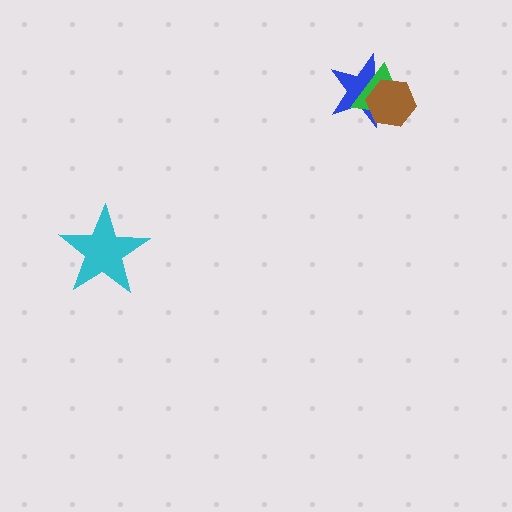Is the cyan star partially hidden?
No, no other shape covers it.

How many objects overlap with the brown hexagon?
2 objects overlap with the brown hexagon.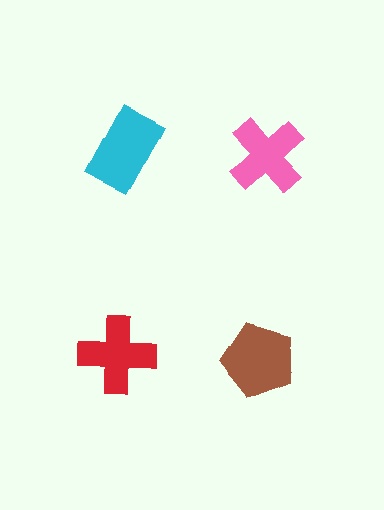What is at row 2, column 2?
A brown pentagon.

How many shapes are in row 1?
2 shapes.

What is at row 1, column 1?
A cyan rectangle.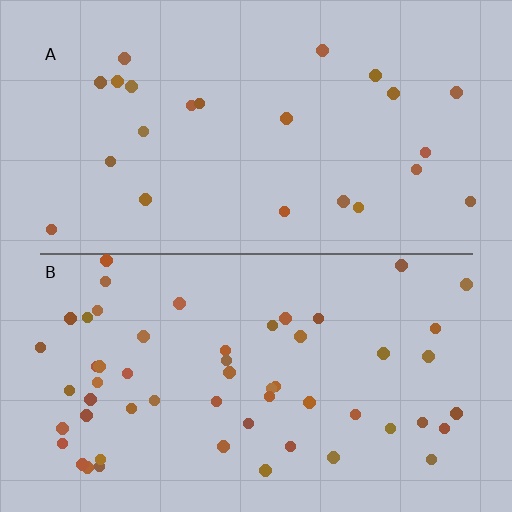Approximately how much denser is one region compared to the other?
Approximately 2.4× — region B over region A.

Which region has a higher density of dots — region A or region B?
B (the bottom).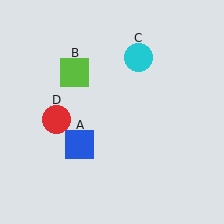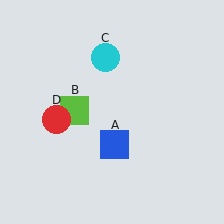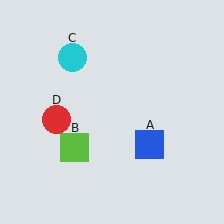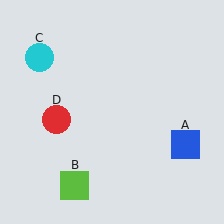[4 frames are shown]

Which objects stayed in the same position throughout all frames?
Red circle (object D) remained stationary.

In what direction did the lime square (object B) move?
The lime square (object B) moved down.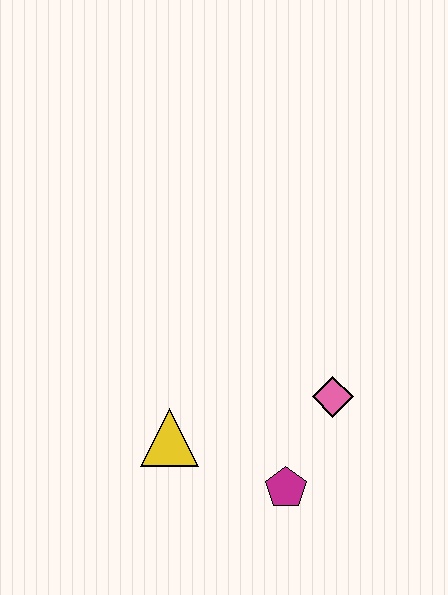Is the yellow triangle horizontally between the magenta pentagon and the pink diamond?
No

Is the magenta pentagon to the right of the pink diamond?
No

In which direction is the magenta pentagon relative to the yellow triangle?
The magenta pentagon is to the right of the yellow triangle.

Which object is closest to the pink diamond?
The magenta pentagon is closest to the pink diamond.